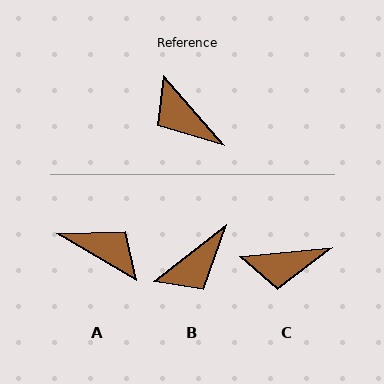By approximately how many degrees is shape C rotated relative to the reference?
Approximately 55 degrees counter-clockwise.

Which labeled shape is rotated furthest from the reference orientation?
A, about 161 degrees away.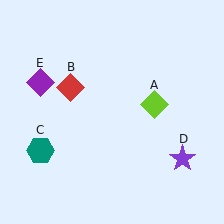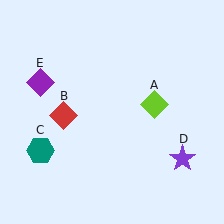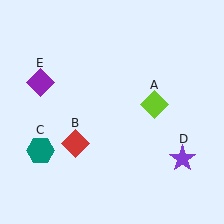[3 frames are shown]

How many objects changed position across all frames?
1 object changed position: red diamond (object B).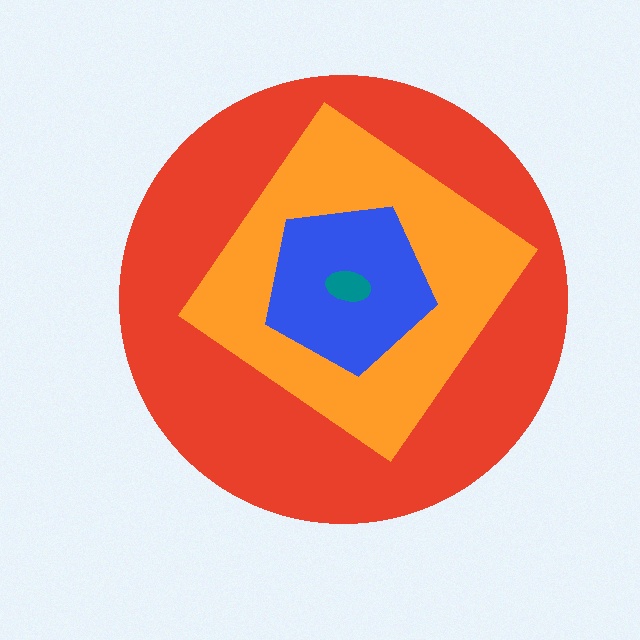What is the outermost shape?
The red circle.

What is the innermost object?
The teal ellipse.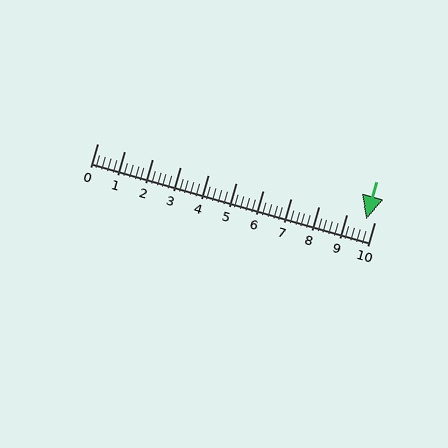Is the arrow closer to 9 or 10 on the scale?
The arrow is closer to 10.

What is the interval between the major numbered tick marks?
The major tick marks are spaced 1 units apart.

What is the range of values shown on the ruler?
The ruler shows values from 0 to 10.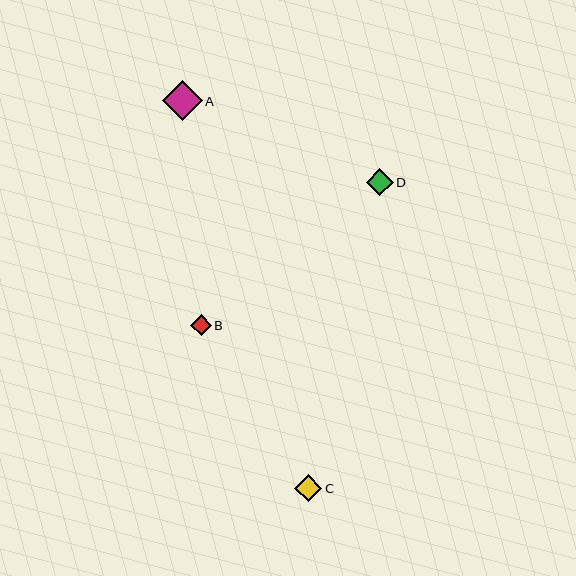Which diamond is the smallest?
Diamond B is the smallest with a size of approximately 21 pixels.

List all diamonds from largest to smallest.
From largest to smallest: A, C, D, B.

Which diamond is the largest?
Diamond A is the largest with a size of approximately 40 pixels.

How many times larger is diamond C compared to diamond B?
Diamond C is approximately 1.3 times the size of diamond B.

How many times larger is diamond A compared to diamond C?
Diamond A is approximately 1.5 times the size of diamond C.